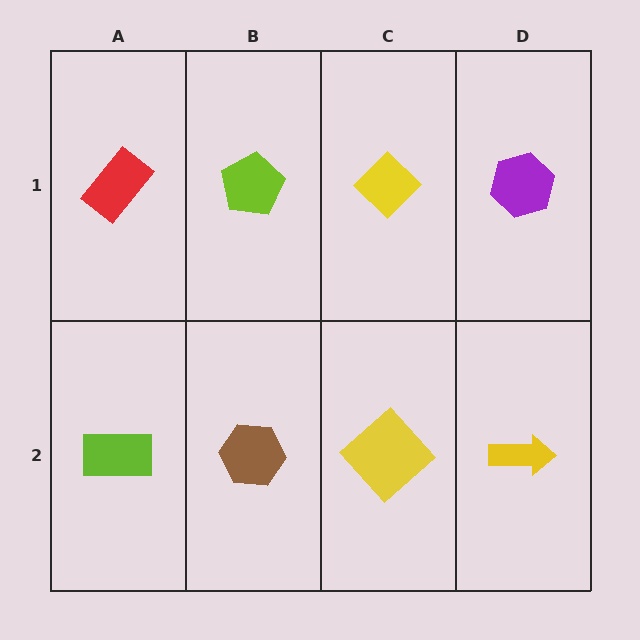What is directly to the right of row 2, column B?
A yellow diamond.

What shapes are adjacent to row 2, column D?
A purple hexagon (row 1, column D), a yellow diamond (row 2, column C).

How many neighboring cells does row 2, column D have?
2.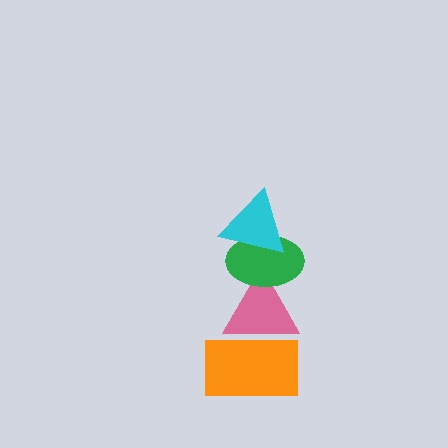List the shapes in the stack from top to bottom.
From top to bottom: the cyan triangle, the green ellipse, the pink triangle, the orange rectangle.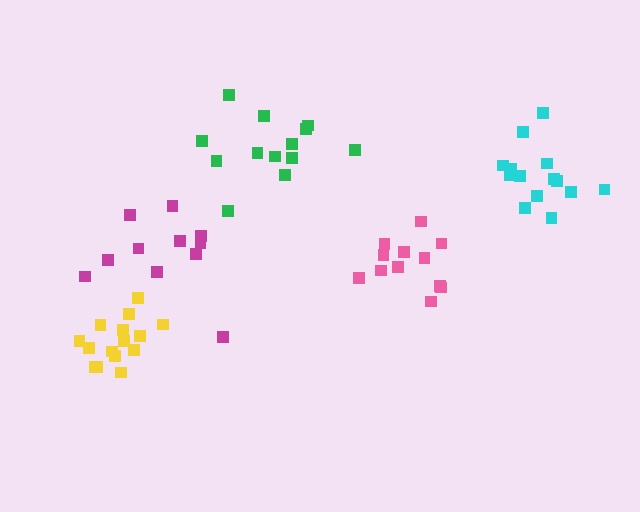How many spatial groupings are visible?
There are 5 spatial groupings.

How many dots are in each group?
Group 1: 12 dots, Group 2: 11 dots, Group 3: 14 dots, Group 4: 13 dots, Group 5: 15 dots (65 total).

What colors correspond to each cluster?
The clusters are colored: pink, magenta, cyan, green, yellow.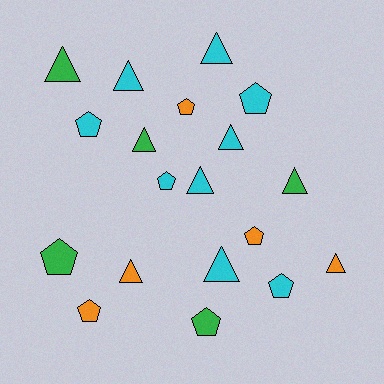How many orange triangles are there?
There are 2 orange triangles.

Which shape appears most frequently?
Triangle, with 10 objects.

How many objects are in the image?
There are 19 objects.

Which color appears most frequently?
Cyan, with 9 objects.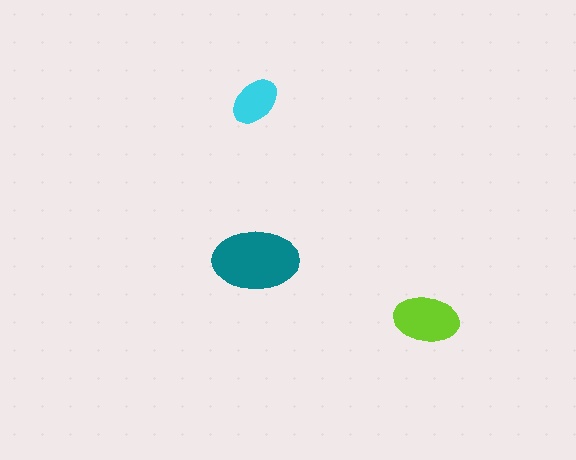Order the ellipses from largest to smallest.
the teal one, the lime one, the cyan one.